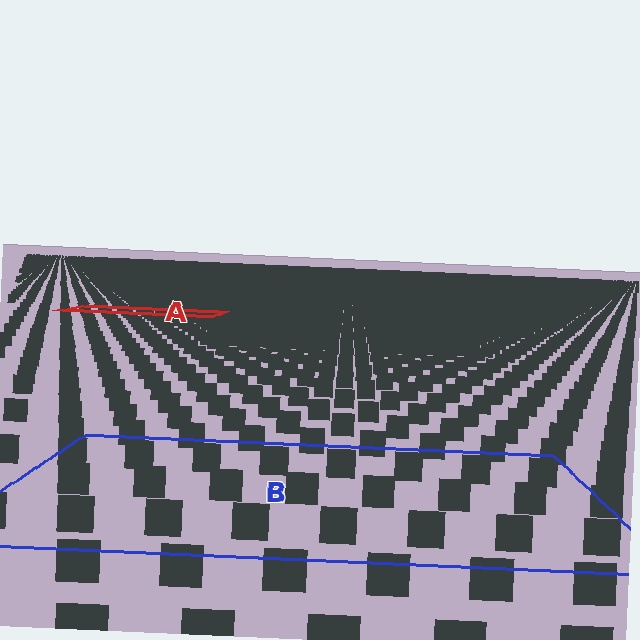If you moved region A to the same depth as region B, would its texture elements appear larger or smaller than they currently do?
They would appear larger. At a closer depth, the same texture elements are projected at a bigger on-screen size.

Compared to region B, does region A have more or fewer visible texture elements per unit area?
Region A has more texture elements per unit area — they are packed more densely because it is farther away.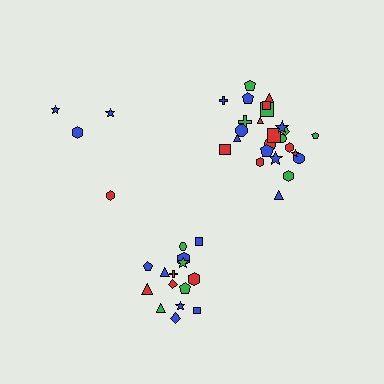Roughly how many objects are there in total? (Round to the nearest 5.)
Roughly 45 objects in total.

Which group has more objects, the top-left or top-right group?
The top-right group.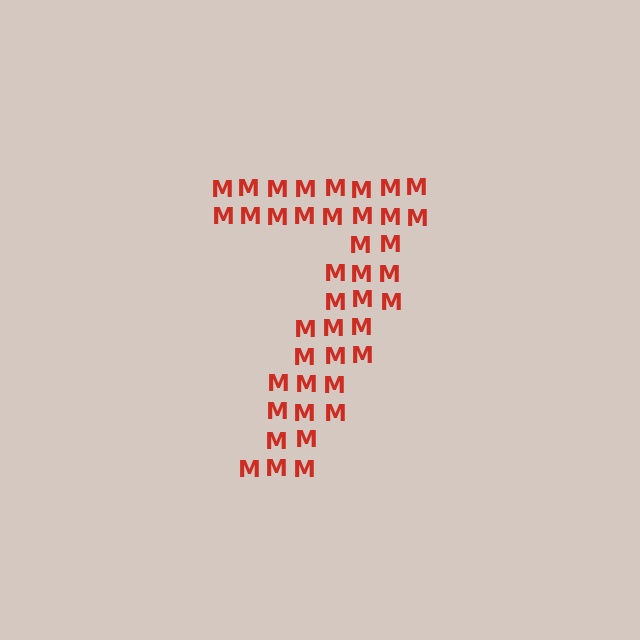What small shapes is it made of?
It is made of small letter M's.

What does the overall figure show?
The overall figure shows the digit 7.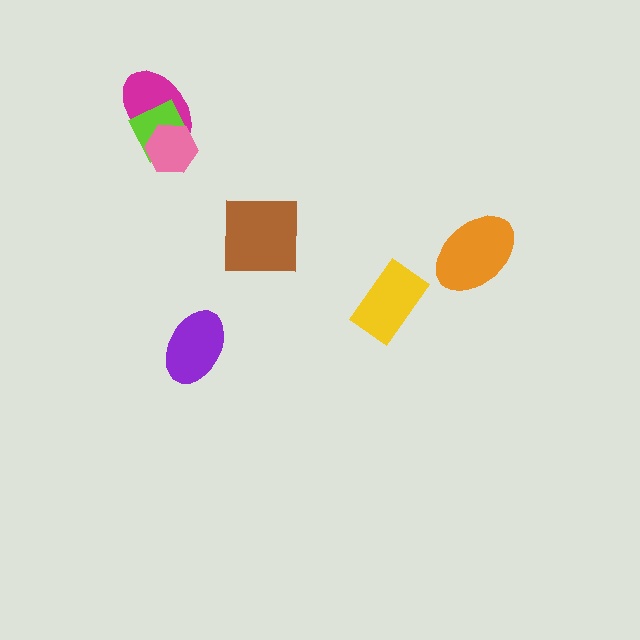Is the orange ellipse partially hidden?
No, no other shape covers it.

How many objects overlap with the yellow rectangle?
0 objects overlap with the yellow rectangle.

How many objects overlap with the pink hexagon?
2 objects overlap with the pink hexagon.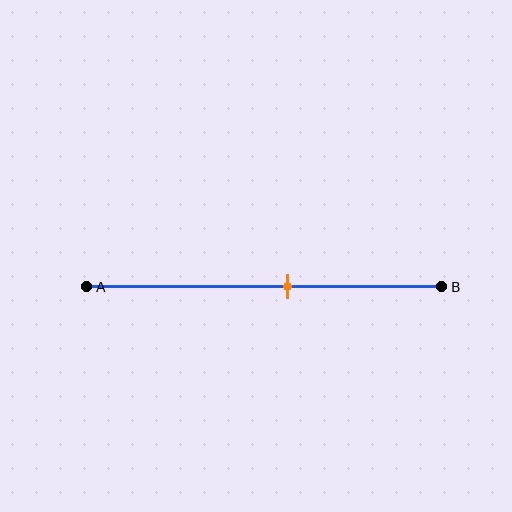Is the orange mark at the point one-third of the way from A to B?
No, the mark is at about 55% from A, not at the 33% one-third point.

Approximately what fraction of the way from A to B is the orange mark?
The orange mark is approximately 55% of the way from A to B.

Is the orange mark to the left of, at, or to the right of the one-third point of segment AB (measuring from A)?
The orange mark is to the right of the one-third point of segment AB.